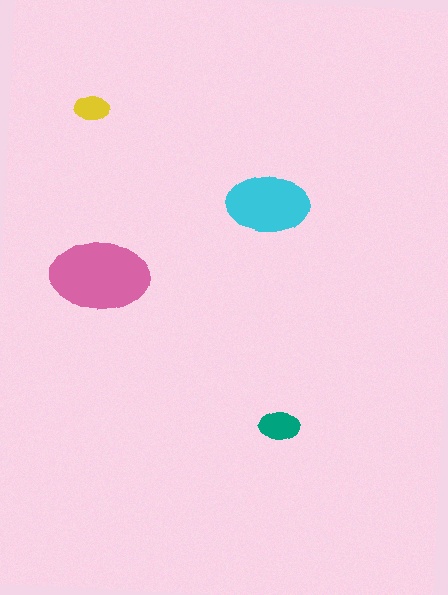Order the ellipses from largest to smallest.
the pink one, the cyan one, the teal one, the yellow one.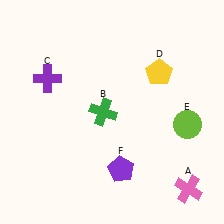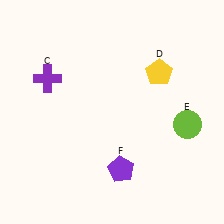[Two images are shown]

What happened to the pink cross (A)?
The pink cross (A) was removed in Image 2. It was in the bottom-right area of Image 1.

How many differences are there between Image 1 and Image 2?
There are 2 differences between the two images.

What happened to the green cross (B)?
The green cross (B) was removed in Image 2. It was in the bottom-left area of Image 1.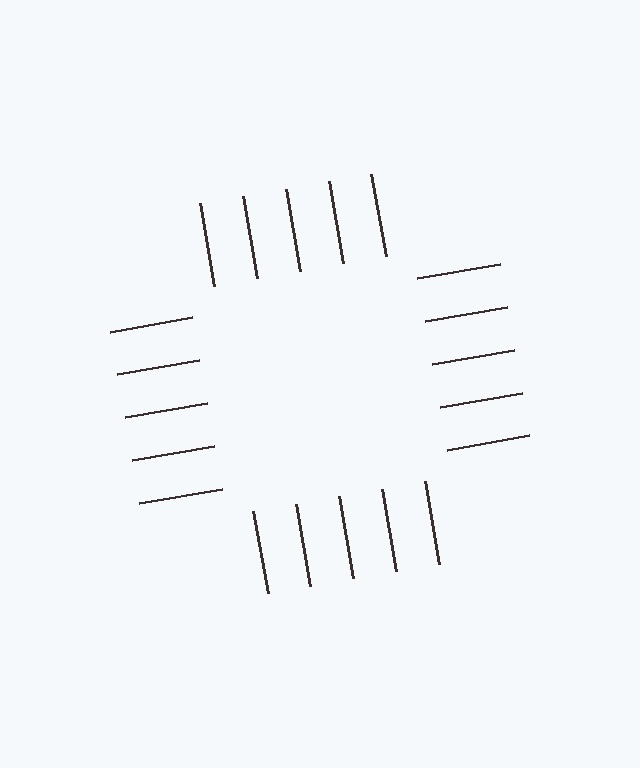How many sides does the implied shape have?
4 sides — the line-ends trace a square.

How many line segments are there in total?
20 — 5 along each of the 4 edges.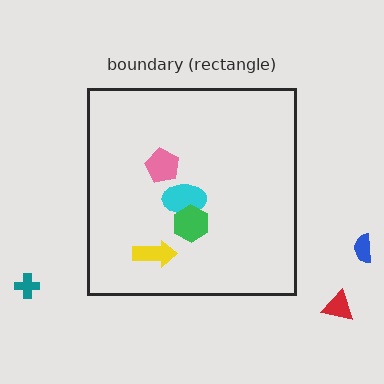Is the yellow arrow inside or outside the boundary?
Inside.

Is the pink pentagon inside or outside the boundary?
Inside.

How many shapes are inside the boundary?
4 inside, 3 outside.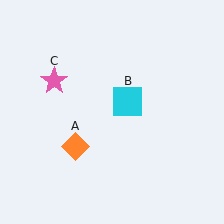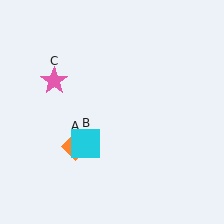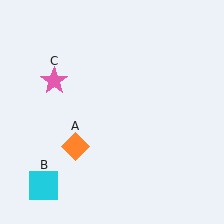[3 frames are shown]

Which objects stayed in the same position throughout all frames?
Orange diamond (object A) and pink star (object C) remained stationary.